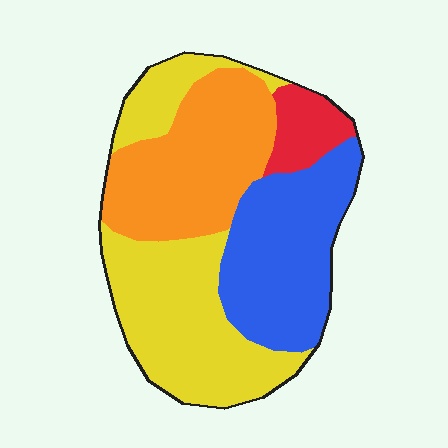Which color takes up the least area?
Red, at roughly 5%.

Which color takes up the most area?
Yellow, at roughly 35%.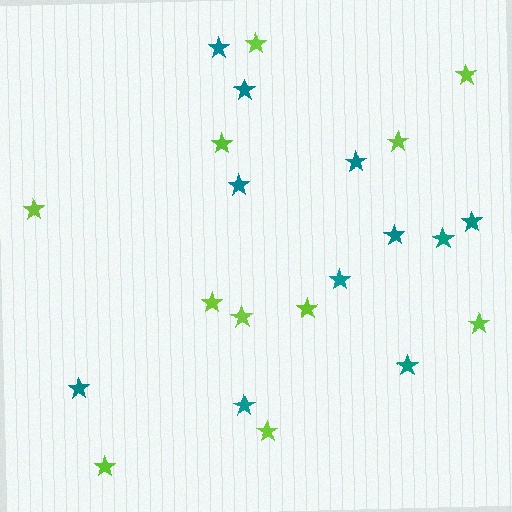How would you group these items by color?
There are 2 groups: one group of teal stars (11) and one group of lime stars (11).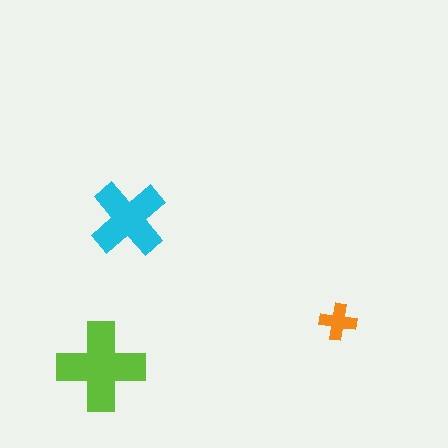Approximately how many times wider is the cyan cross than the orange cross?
About 2 times wider.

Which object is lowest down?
The lime cross is bottommost.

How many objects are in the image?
There are 3 objects in the image.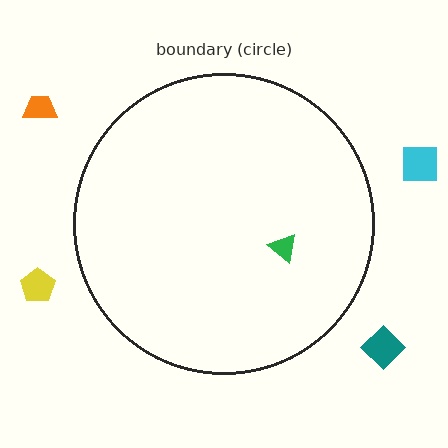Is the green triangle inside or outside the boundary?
Inside.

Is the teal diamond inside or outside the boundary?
Outside.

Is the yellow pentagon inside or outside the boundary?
Outside.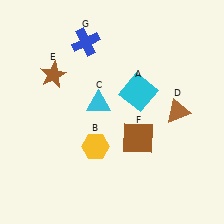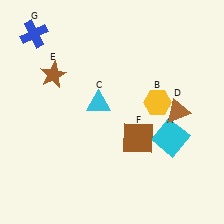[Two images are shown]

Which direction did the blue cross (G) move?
The blue cross (G) moved left.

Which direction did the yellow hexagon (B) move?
The yellow hexagon (B) moved right.